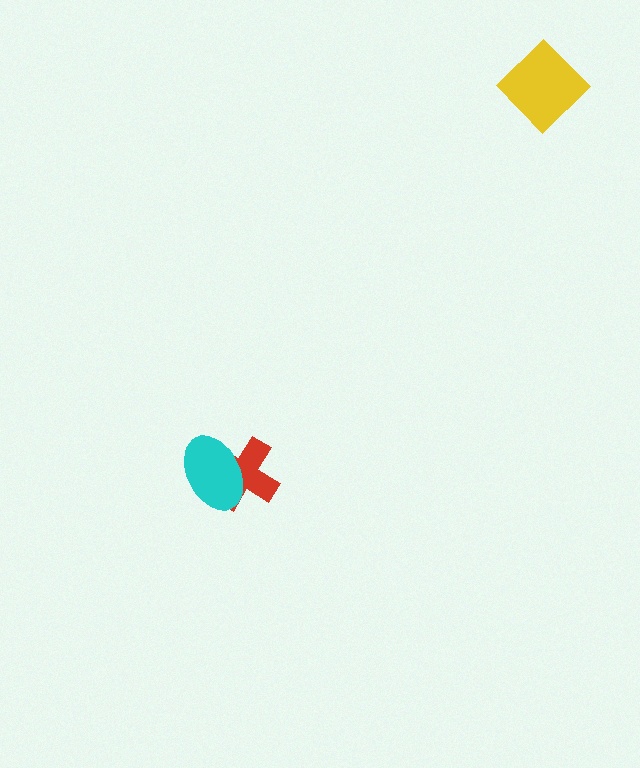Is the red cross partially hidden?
Yes, it is partially covered by another shape.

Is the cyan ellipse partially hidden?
No, no other shape covers it.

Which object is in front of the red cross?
The cyan ellipse is in front of the red cross.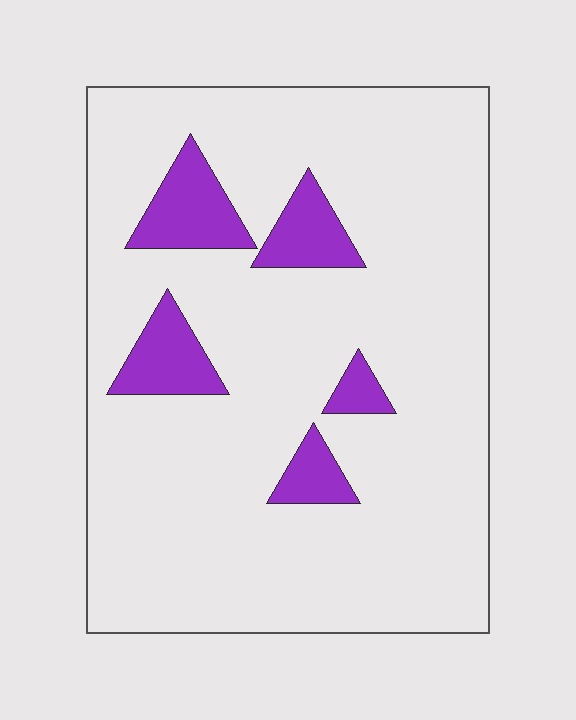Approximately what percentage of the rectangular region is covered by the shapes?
Approximately 10%.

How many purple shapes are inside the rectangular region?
5.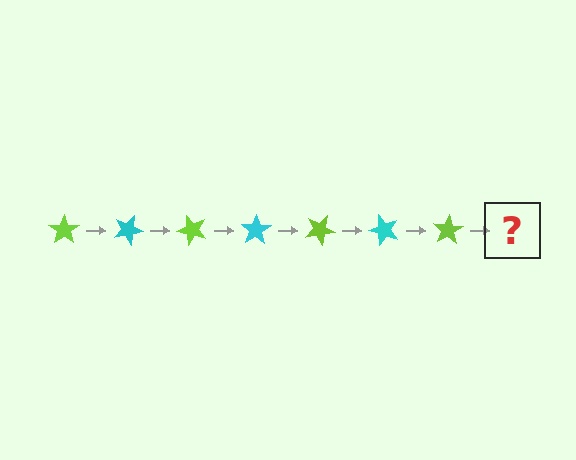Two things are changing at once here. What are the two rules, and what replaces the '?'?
The two rules are that it rotates 25 degrees each step and the color cycles through lime and cyan. The '?' should be a cyan star, rotated 175 degrees from the start.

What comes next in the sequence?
The next element should be a cyan star, rotated 175 degrees from the start.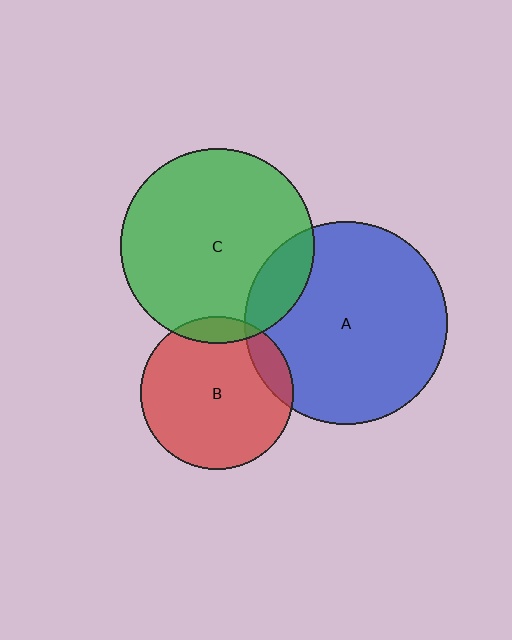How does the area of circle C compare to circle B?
Approximately 1.6 times.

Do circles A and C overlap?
Yes.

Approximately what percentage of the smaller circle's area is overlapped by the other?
Approximately 15%.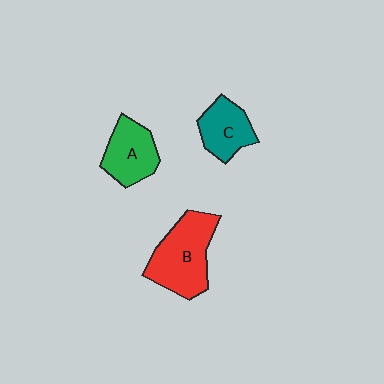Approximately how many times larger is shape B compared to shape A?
Approximately 1.5 times.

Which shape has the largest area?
Shape B (red).